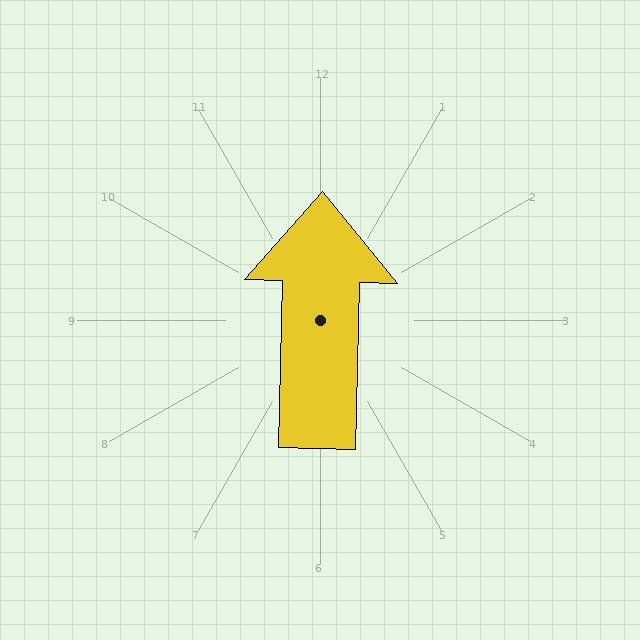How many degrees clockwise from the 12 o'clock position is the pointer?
Approximately 1 degrees.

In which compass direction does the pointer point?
North.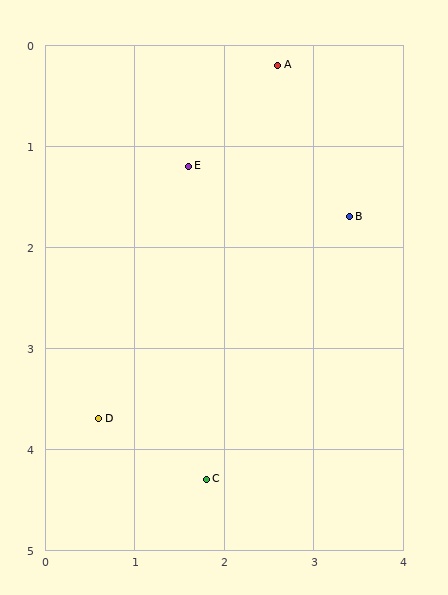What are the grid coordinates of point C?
Point C is at approximately (1.8, 4.3).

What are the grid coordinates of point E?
Point E is at approximately (1.6, 1.2).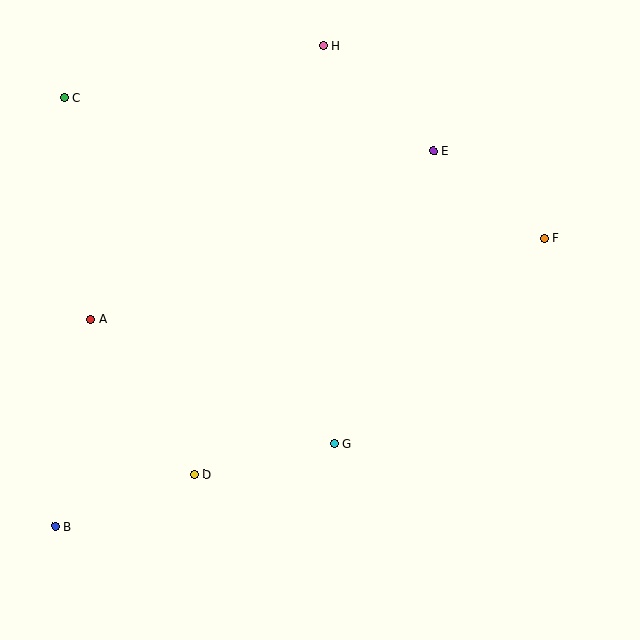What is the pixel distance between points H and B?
The distance between H and B is 550 pixels.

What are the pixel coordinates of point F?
Point F is at (544, 238).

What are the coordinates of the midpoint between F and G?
The midpoint between F and G is at (439, 341).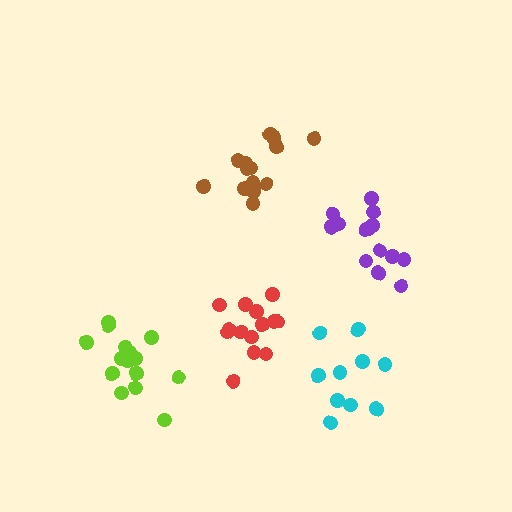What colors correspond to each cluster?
The clusters are colored: brown, purple, cyan, red, lime.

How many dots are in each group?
Group 1: 15 dots, Group 2: 14 dots, Group 3: 10 dots, Group 4: 14 dots, Group 5: 15 dots (68 total).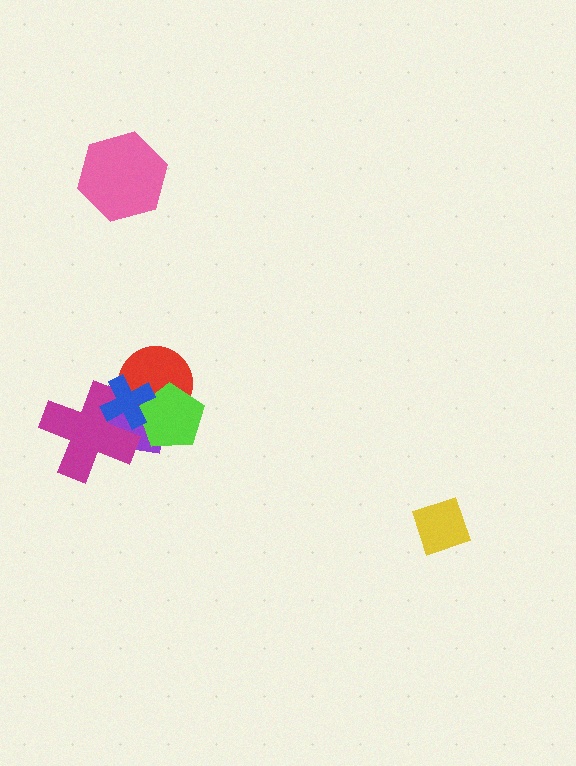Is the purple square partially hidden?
Yes, it is partially covered by another shape.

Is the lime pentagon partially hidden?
Yes, it is partially covered by another shape.